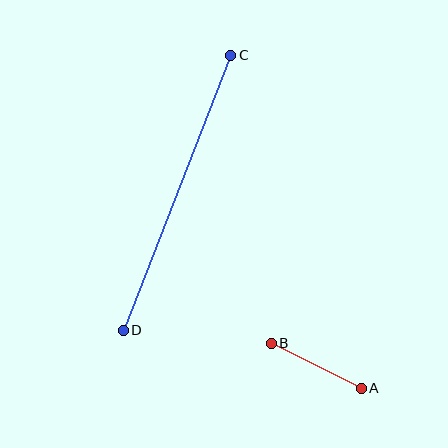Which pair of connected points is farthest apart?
Points C and D are farthest apart.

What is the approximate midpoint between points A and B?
The midpoint is at approximately (316, 366) pixels.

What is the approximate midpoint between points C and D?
The midpoint is at approximately (177, 193) pixels.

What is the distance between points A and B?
The distance is approximately 100 pixels.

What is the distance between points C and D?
The distance is approximately 295 pixels.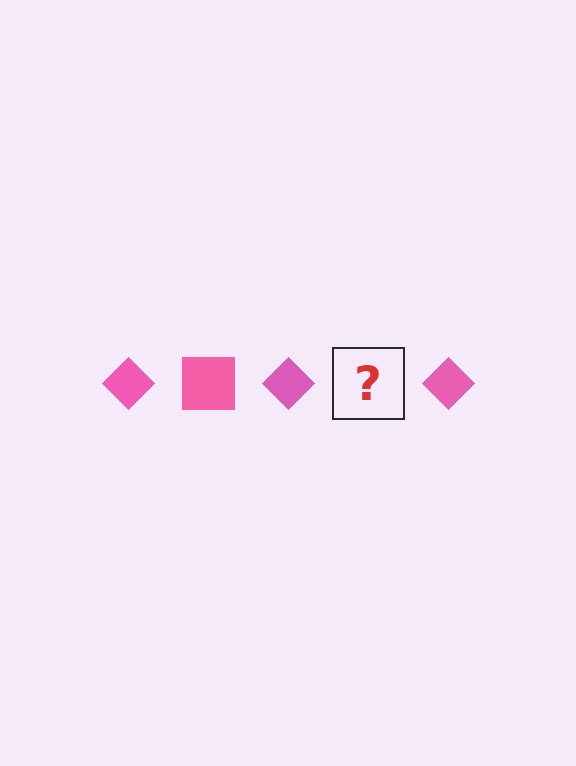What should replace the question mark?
The question mark should be replaced with a pink square.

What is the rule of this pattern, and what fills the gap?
The rule is that the pattern cycles through diamond, square shapes in pink. The gap should be filled with a pink square.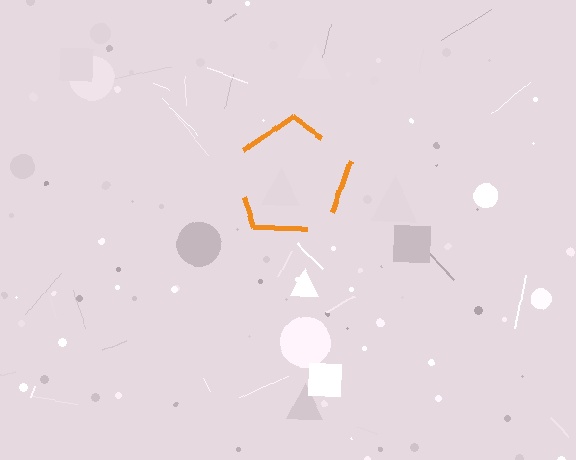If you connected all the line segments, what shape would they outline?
They would outline a pentagon.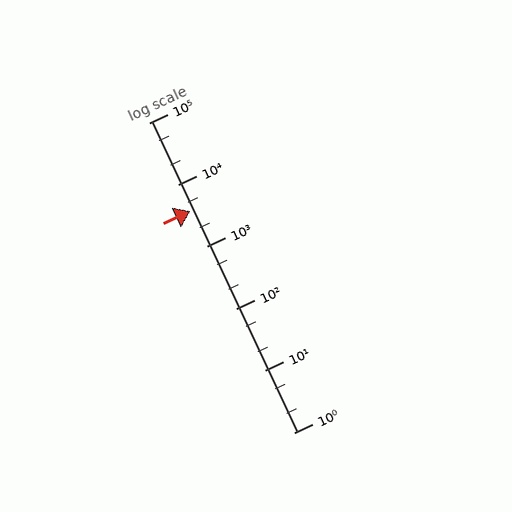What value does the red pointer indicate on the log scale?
The pointer indicates approximately 3800.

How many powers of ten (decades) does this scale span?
The scale spans 5 decades, from 1 to 100000.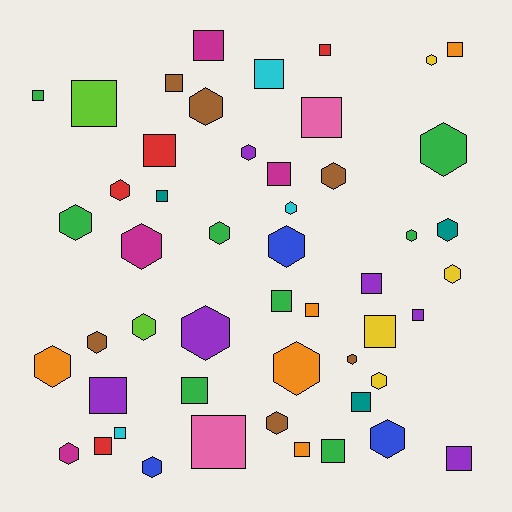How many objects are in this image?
There are 50 objects.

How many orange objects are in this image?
There are 5 orange objects.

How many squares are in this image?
There are 25 squares.